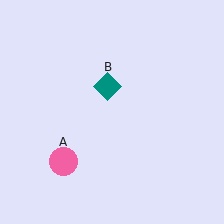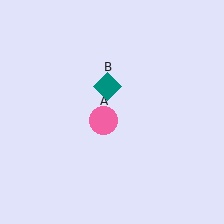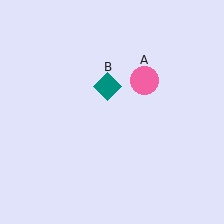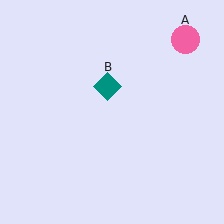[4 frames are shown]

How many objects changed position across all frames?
1 object changed position: pink circle (object A).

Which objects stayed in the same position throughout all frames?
Teal diamond (object B) remained stationary.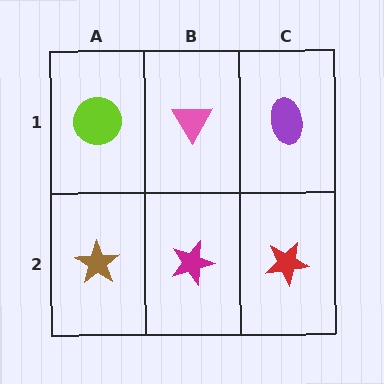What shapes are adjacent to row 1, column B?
A magenta star (row 2, column B), a lime circle (row 1, column A), a purple ellipse (row 1, column C).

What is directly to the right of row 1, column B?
A purple ellipse.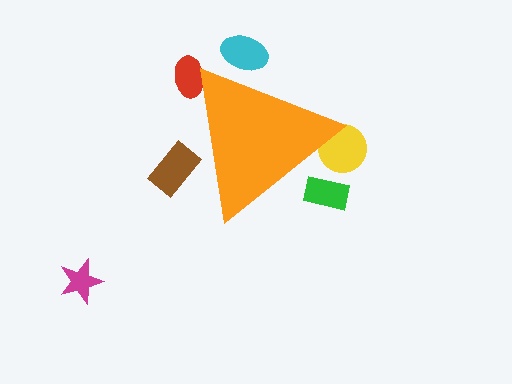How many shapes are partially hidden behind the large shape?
5 shapes are partially hidden.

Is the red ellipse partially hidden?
Yes, the red ellipse is partially hidden behind the orange triangle.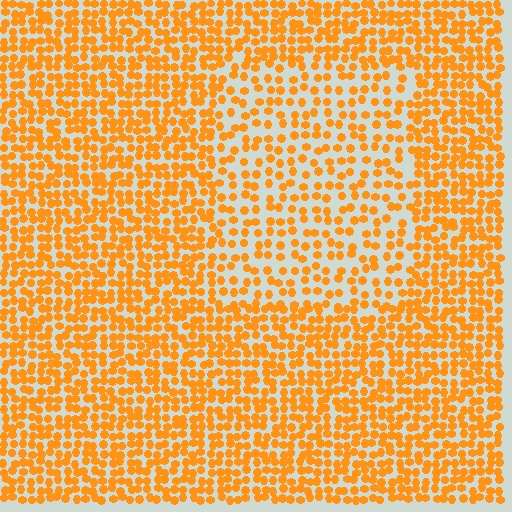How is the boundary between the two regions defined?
The boundary is defined by a change in element density (approximately 1.8x ratio). All elements are the same color, size, and shape.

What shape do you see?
I see a rectangle.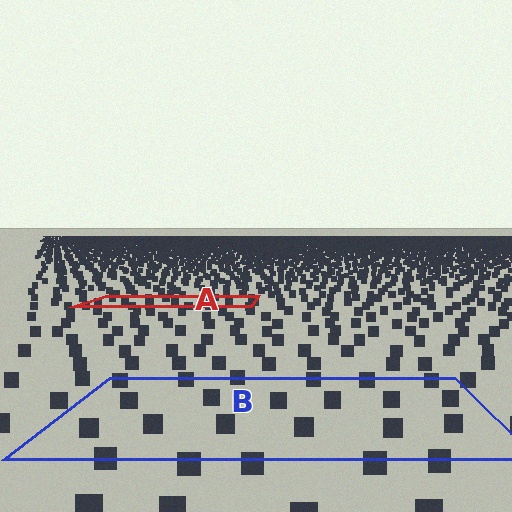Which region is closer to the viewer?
Region B is closer. The texture elements there are larger and more spread out.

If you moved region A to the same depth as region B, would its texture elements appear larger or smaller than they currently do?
They would appear larger. At a closer depth, the same texture elements are projected at a bigger on-screen size.